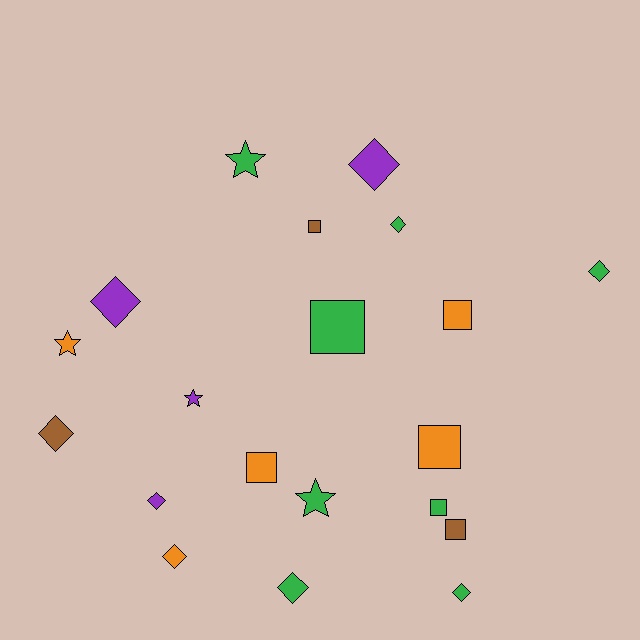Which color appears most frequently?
Green, with 8 objects.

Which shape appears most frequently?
Diamond, with 9 objects.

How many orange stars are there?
There is 1 orange star.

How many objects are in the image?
There are 20 objects.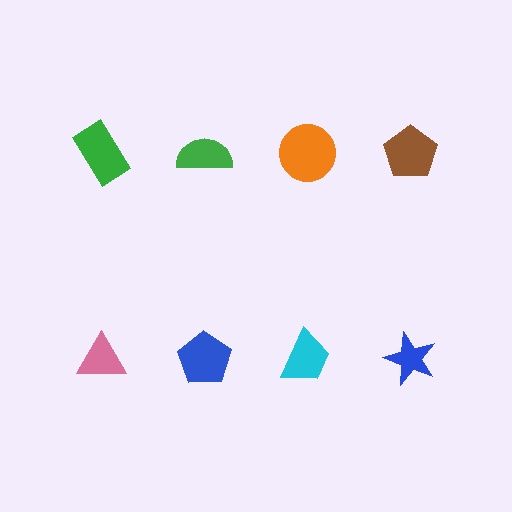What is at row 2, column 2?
A blue pentagon.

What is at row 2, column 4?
A blue star.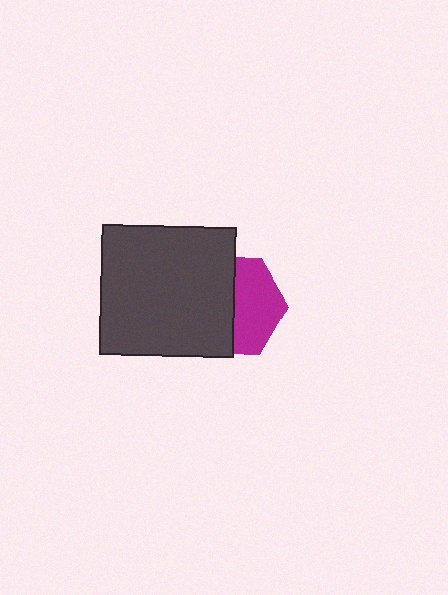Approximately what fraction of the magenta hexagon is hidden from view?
Roughly 53% of the magenta hexagon is hidden behind the dark gray rectangle.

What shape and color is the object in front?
The object in front is a dark gray rectangle.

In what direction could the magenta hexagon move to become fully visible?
The magenta hexagon could move right. That would shift it out from behind the dark gray rectangle entirely.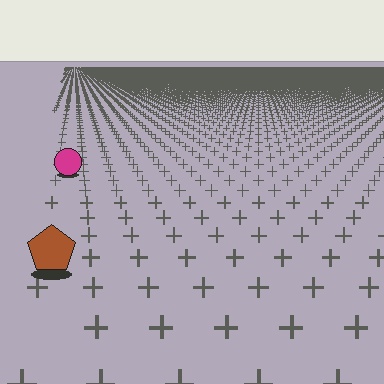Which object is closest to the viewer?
The brown pentagon is closest. The texture marks near it are larger and more spread out.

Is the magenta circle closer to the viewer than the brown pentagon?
No. The brown pentagon is closer — you can tell from the texture gradient: the ground texture is coarser near it.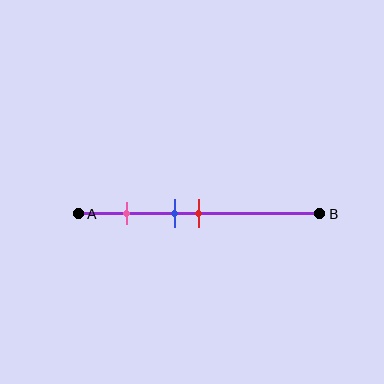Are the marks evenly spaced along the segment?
No, the marks are not evenly spaced.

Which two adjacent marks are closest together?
The blue and red marks are the closest adjacent pair.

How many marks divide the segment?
There are 3 marks dividing the segment.